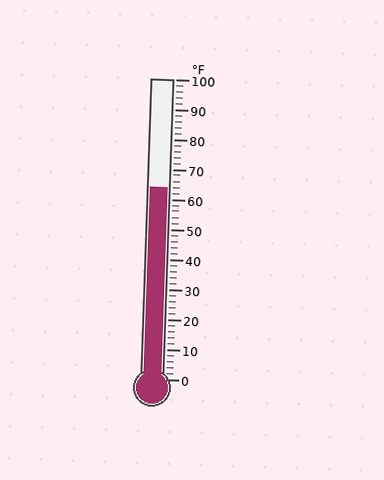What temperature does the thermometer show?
The thermometer shows approximately 64°F.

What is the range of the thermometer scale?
The thermometer scale ranges from 0°F to 100°F.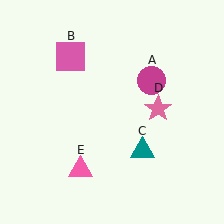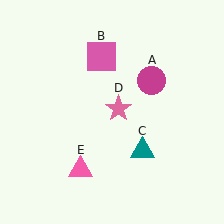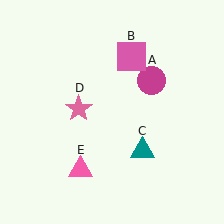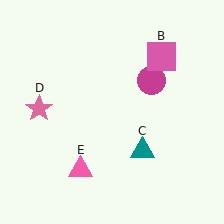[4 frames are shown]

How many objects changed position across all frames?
2 objects changed position: pink square (object B), pink star (object D).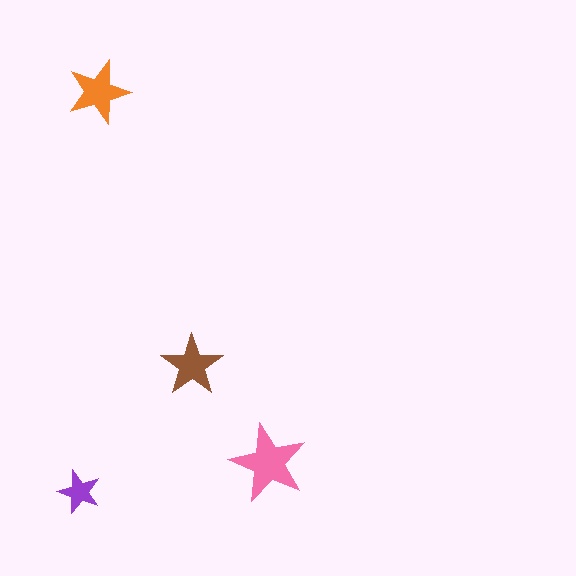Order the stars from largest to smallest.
the pink one, the orange one, the brown one, the purple one.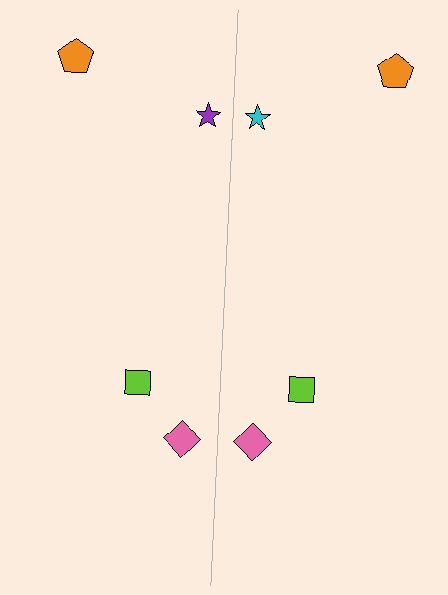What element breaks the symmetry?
The cyan star on the right side breaks the symmetry — its mirror counterpart is purple.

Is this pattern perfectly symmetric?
No, the pattern is not perfectly symmetric. The cyan star on the right side breaks the symmetry — its mirror counterpart is purple.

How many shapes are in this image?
There are 8 shapes in this image.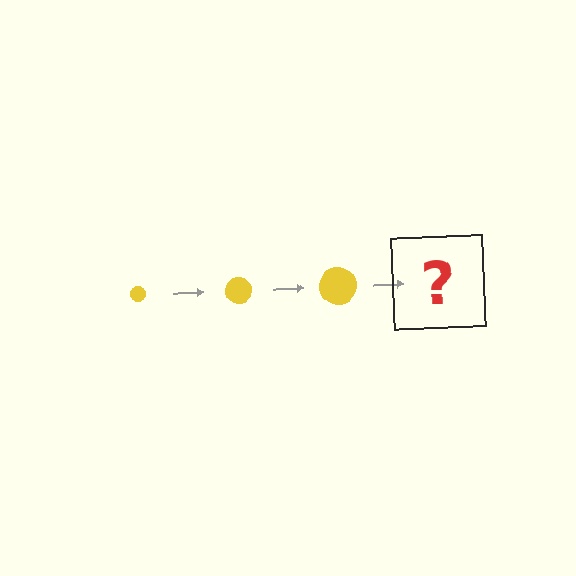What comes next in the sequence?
The next element should be a yellow circle, larger than the previous one.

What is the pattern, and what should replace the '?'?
The pattern is that the circle gets progressively larger each step. The '?' should be a yellow circle, larger than the previous one.